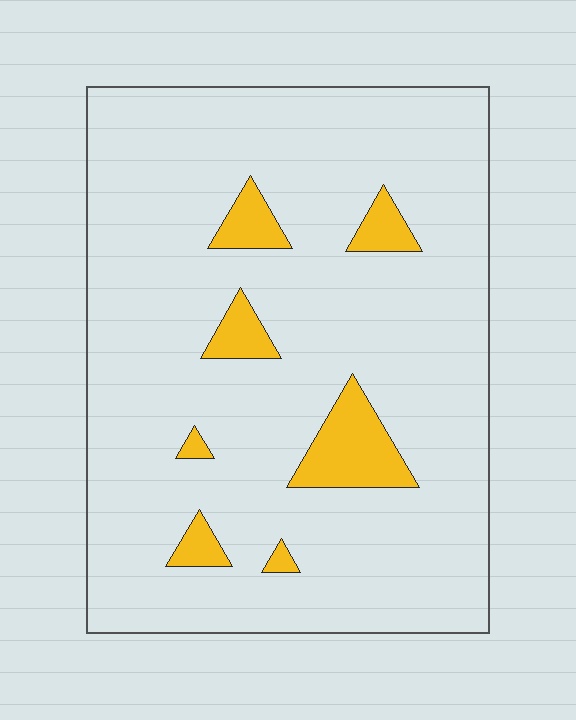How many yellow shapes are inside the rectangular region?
7.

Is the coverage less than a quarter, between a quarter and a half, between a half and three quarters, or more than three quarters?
Less than a quarter.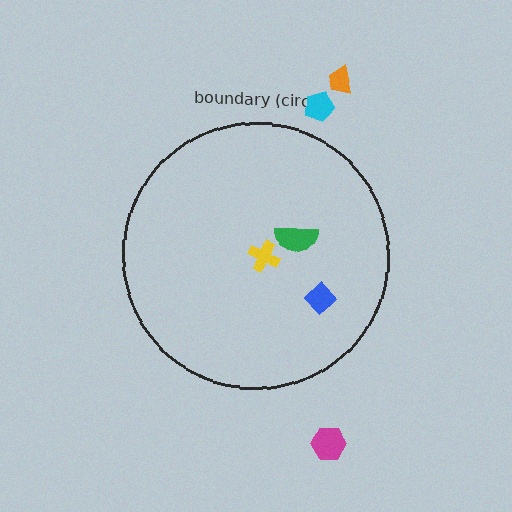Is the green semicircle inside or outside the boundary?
Inside.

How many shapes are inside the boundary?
3 inside, 3 outside.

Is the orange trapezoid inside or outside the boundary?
Outside.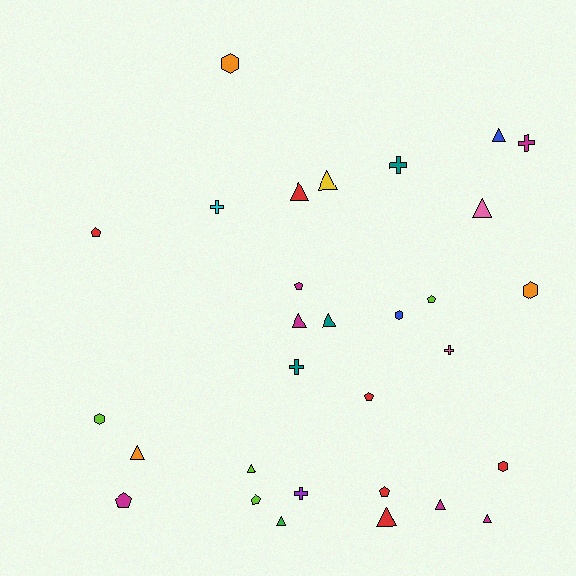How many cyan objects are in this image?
There is 1 cyan object.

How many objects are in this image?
There are 30 objects.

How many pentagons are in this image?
There are 7 pentagons.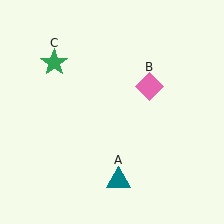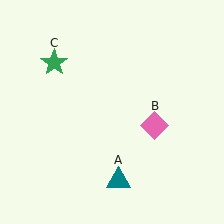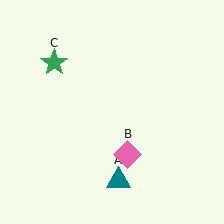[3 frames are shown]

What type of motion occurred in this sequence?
The pink diamond (object B) rotated clockwise around the center of the scene.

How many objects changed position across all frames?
1 object changed position: pink diamond (object B).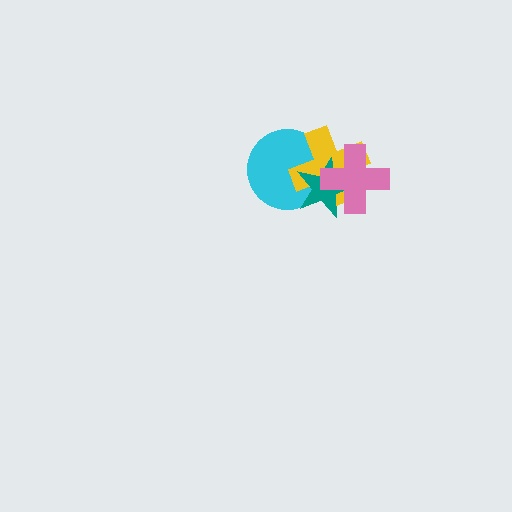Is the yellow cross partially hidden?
Yes, it is partially covered by another shape.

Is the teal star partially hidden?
Yes, it is partially covered by another shape.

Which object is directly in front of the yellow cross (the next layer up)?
The teal star is directly in front of the yellow cross.